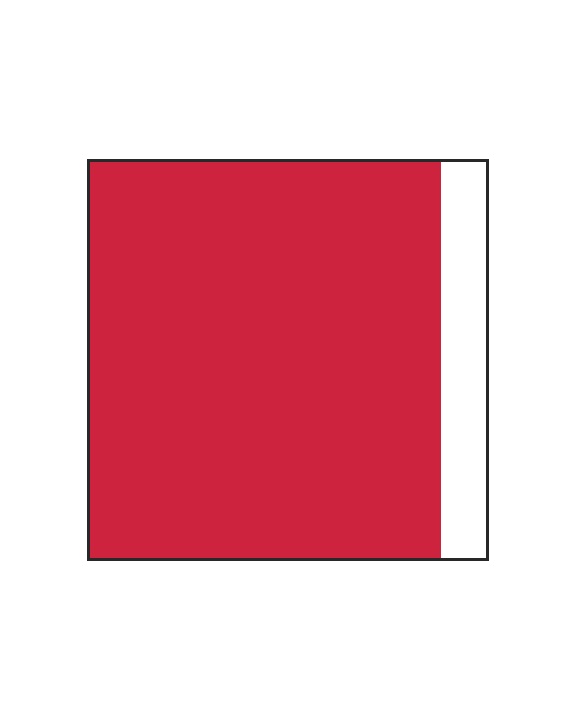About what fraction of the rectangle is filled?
About seven eighths (7/8).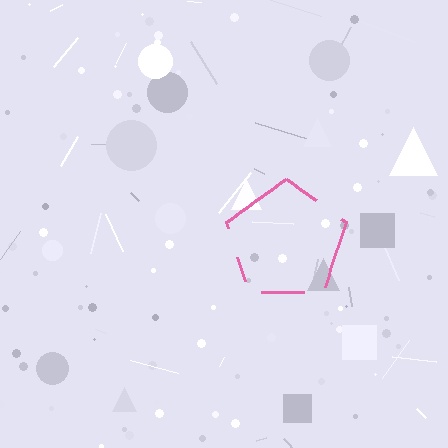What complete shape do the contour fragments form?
The contour fragments form a pentagon.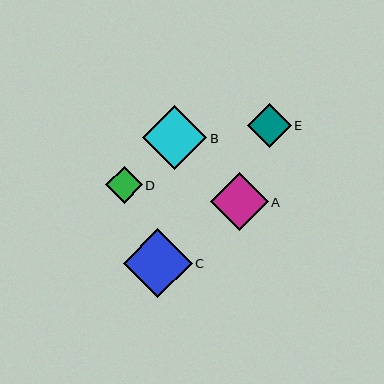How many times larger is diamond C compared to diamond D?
Diamond C is approximately 1.9 times the size of diamond D.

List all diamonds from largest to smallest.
From largest to smallest: C, B, A, E, D.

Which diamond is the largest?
Diamond C is the largest with a size of approximately 69 pixels.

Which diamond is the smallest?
Diamond D is the smallest with a size of approximately 37 pixels.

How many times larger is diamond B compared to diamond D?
Diamond B is approximately 1.7 times the size of diamond D.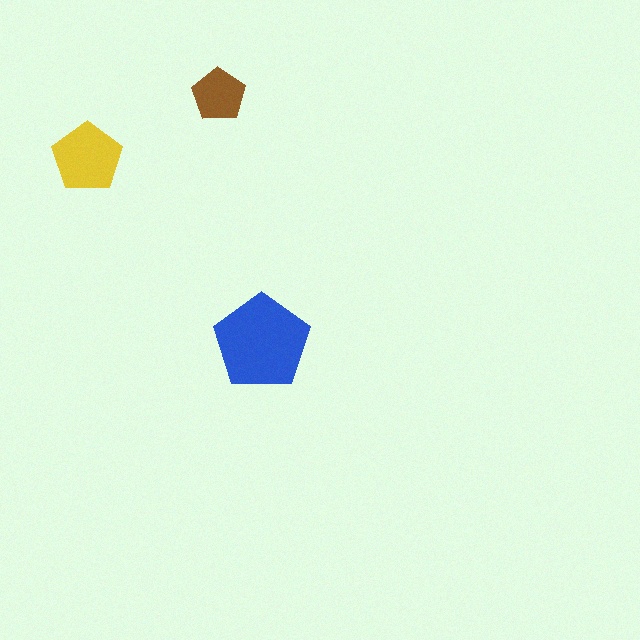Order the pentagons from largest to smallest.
the blue one, the yellow one, the brown one.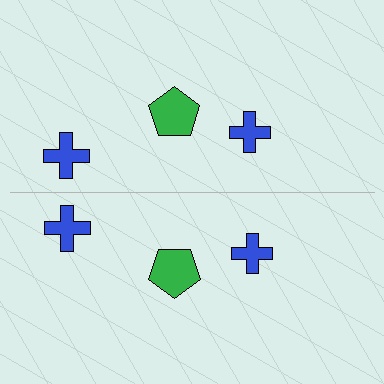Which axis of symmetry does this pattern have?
The pattern has a horizontal axis of symmetry running through the center of the image.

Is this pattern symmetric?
Yes, this pattern has bilateral (reflection) symmetry.